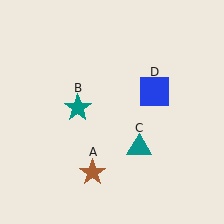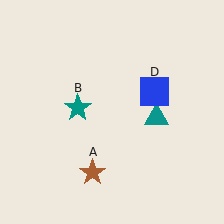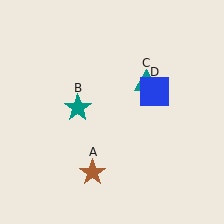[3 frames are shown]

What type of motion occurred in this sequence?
The teal triangle (object C) rotated counterclockwise around the center of the scene.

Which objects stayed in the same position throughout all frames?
Brown star (object A) and teal star (object B) and blue square (object D) remained stationary.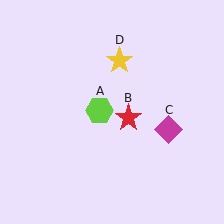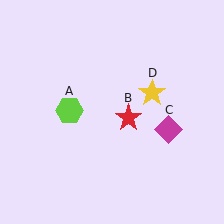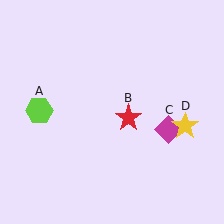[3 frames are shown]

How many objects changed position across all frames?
2 objects changed position: lime hexagon (object A), yellow star (object D).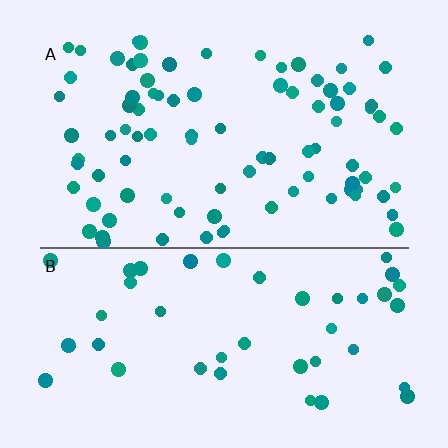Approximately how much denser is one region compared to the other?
Approximately 2.0× — region A over region B.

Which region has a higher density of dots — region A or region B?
A (the top).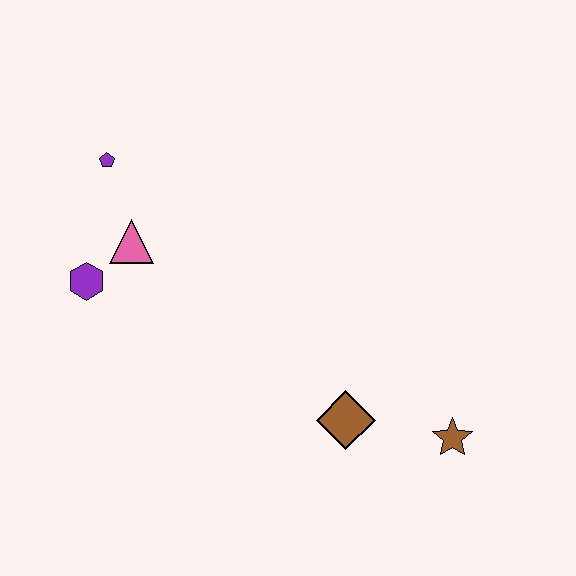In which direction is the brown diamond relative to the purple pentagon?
The brown diamond is below the purple pentagon.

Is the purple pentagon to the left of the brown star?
Yes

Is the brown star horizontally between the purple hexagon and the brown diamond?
No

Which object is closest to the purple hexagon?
The pink triangle is closest to the purple hexagon.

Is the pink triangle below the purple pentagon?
Yes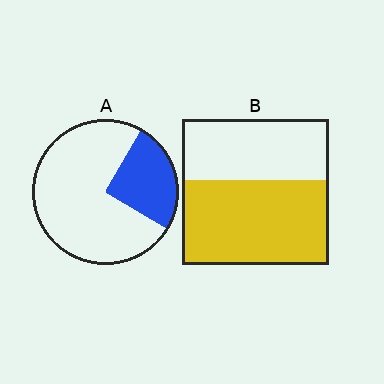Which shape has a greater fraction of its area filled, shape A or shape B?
Shape B.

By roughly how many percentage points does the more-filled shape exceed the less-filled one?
By roughly 35 percentage points (B over A).